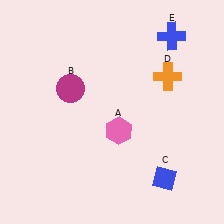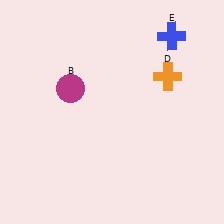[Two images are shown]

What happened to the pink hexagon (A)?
The pink hexagon (A) was removed in Image 2. It was in the bottom-right area of Image 1.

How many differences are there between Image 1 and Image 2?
There are 2 differences between the two images.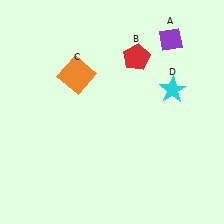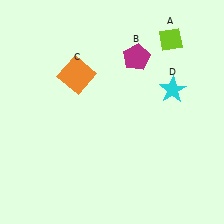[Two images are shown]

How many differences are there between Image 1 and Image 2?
There are 2 differences between the two images.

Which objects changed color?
A changed from purple to lime. B changed from red to magenta.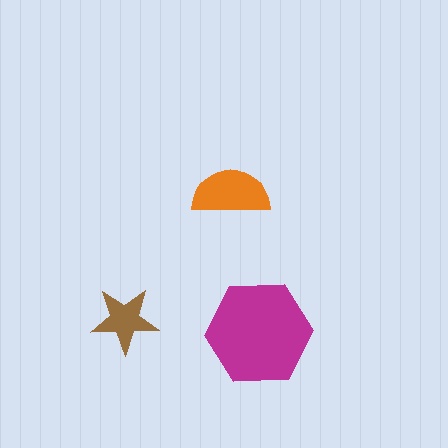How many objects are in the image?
There are 3 objects in the image.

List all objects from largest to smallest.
The magenta hexagon, the orange semicircle, the brown star.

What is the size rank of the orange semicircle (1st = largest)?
2nd.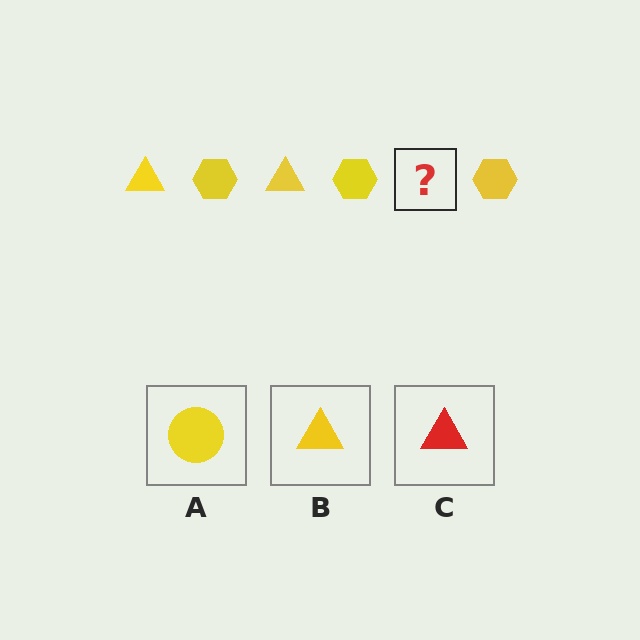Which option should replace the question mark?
Option B.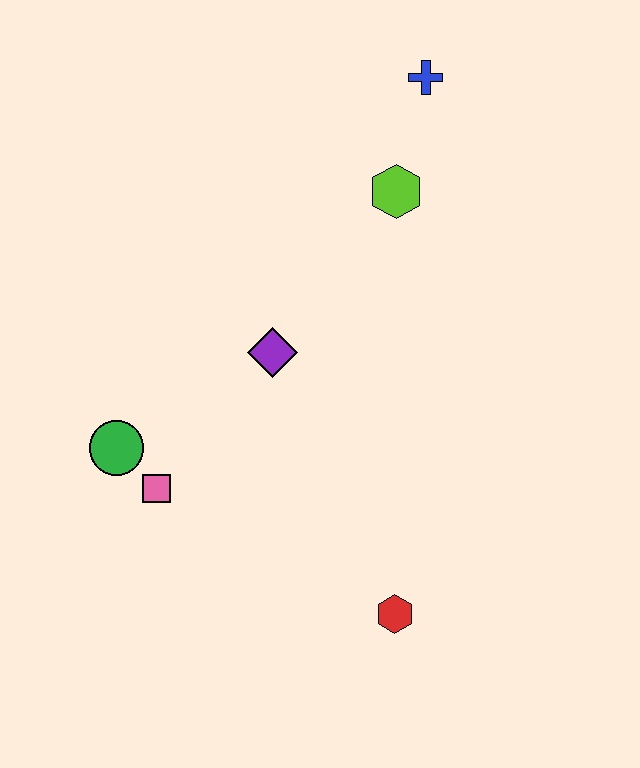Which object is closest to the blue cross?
The lime hexagon is closest to the blue cross.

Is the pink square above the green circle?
No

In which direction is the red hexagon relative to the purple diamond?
The red hexagon is below the purple diamond.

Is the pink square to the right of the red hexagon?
No